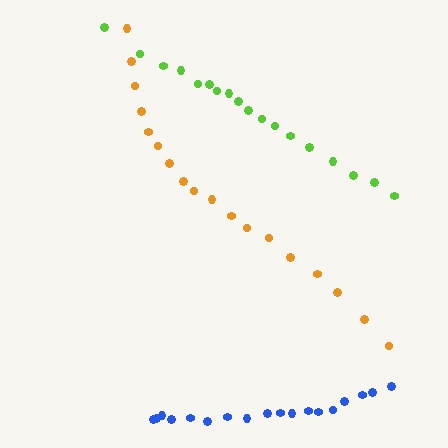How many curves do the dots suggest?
There are 3 distinct paths.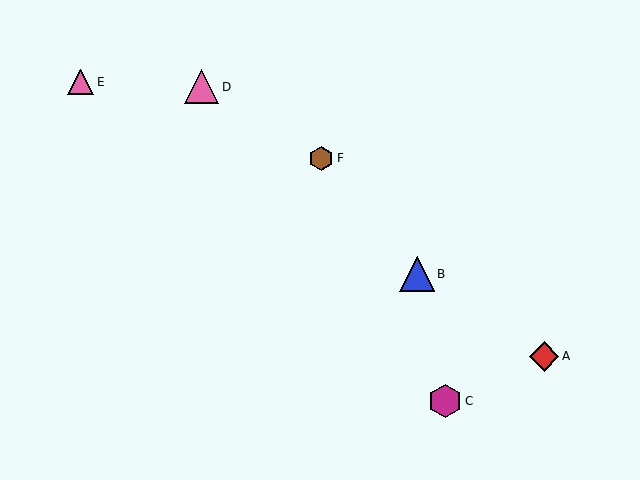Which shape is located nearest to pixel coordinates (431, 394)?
The magenta hexagon (labeled C) at (445, 401) is nearest to that location.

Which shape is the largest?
The blue triangle (labeled B) is the largest.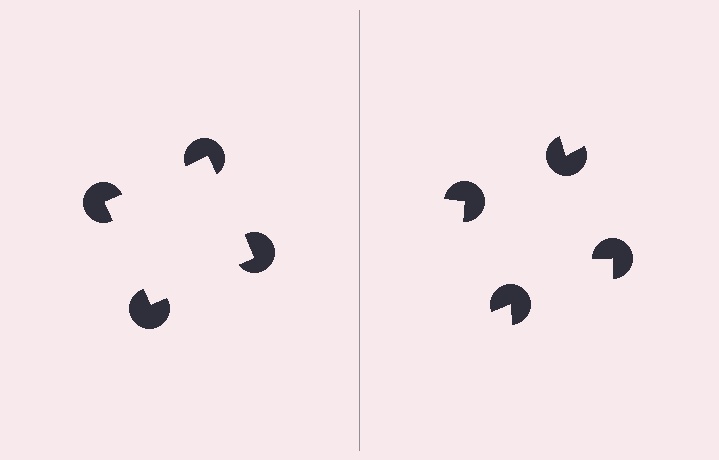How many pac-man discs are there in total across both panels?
8 — 4 on each side.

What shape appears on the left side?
An illusory square.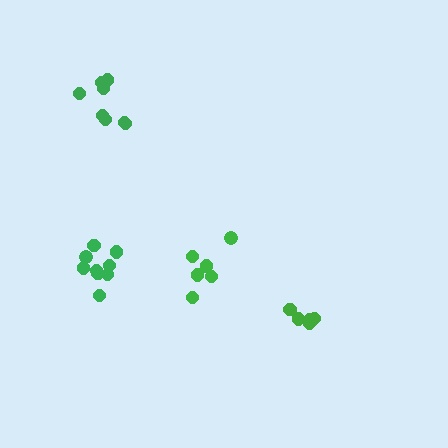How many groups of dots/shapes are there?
There are 4 groups.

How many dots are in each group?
Group 1: 8 dots, Group 2: 6 dots, Group 3: 5 dots, Group 4: 9 dots (28 total).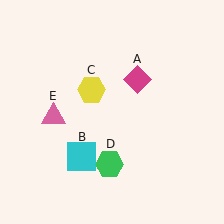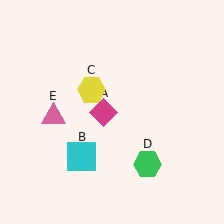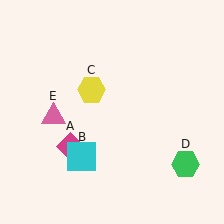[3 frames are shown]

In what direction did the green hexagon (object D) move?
The green hexagon (object D) moved right.